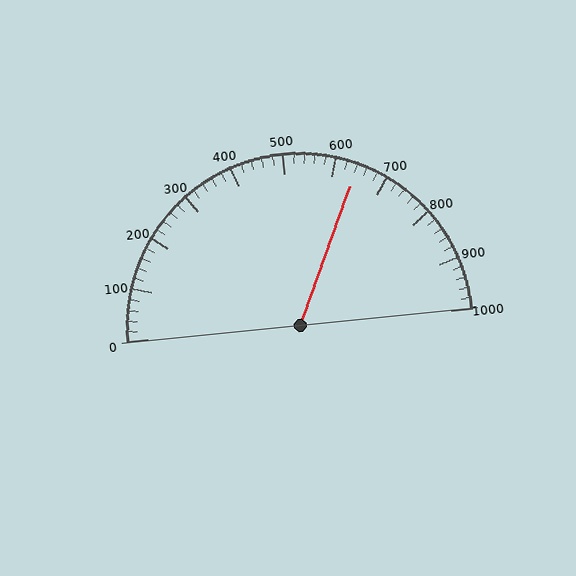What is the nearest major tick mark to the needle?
The nearest major tick mark is 600.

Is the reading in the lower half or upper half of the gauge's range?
The reading is in the upper half of the range (0 to 1000).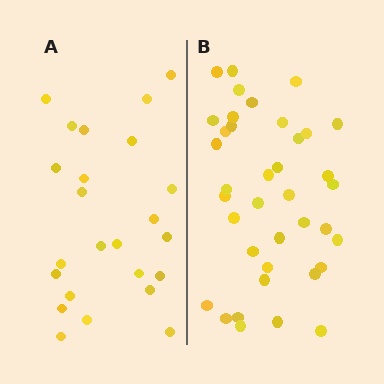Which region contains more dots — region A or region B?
Region B (the right region) has more dots.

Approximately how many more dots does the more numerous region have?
Region B has approximately 15 more dots than region A.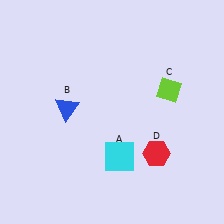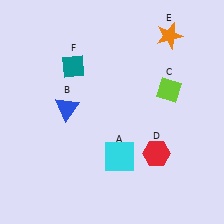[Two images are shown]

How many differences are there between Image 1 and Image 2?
There are 2 differences between the two images.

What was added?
An orange star (E), a teal diamond (F) were added in Image 2.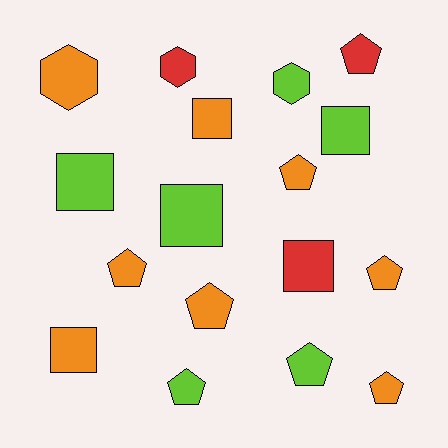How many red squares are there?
There is 1 red square.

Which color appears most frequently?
Orange, with 8 objects.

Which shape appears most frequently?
Pentagon, with 8 objects.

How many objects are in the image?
There are 17 objects.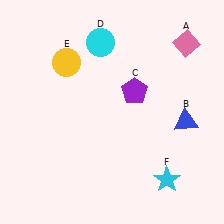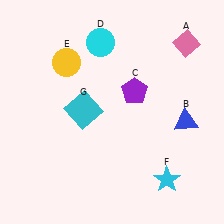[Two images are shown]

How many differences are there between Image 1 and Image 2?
There is 1 difference between the two images.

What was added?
A cyan square (G) was added in Image 2.